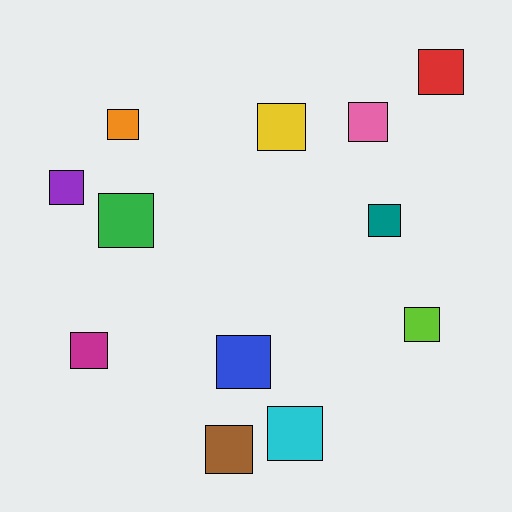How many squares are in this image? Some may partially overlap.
There are 12 squares.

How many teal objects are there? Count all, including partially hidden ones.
There is 1 teal object.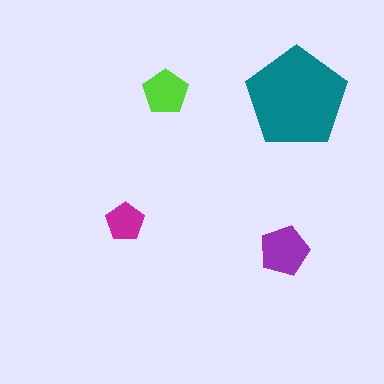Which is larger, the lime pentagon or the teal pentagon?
The teal one.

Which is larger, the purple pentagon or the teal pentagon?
The teal one.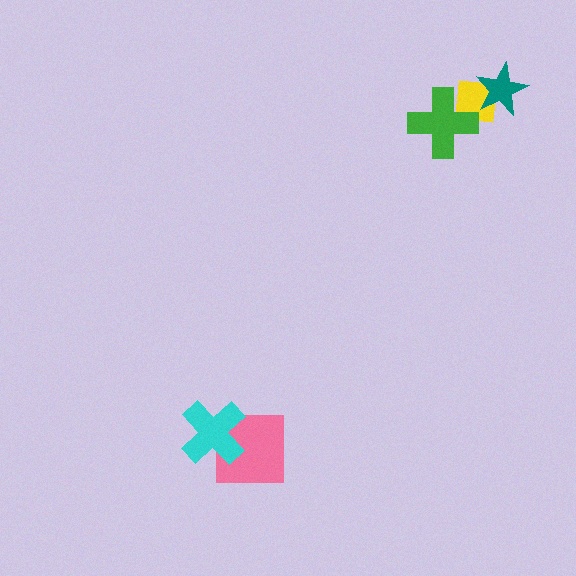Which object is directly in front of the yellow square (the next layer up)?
The teal star is directly in front of the yellow square.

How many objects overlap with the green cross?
1 object overlaps with the green cross.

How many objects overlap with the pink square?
1 object overlaps with the pink square.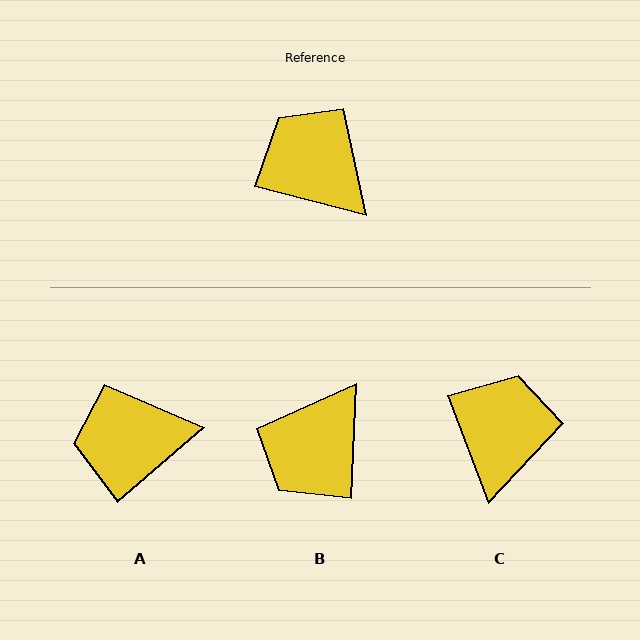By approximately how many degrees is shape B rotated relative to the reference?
Approximately 102 degrees counter-clockwise.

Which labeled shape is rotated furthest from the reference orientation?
B, about 102 degrees away.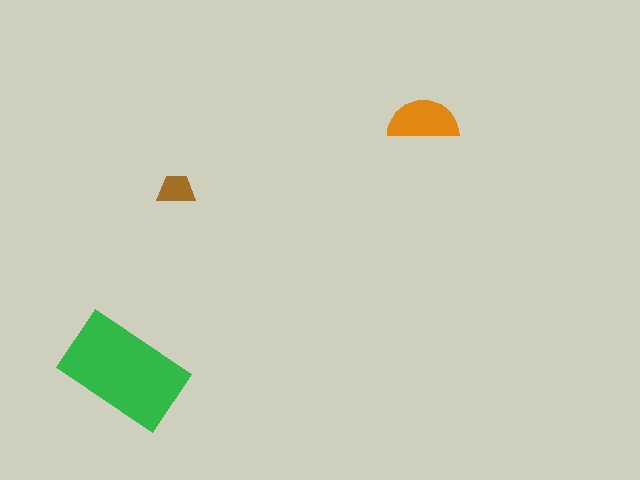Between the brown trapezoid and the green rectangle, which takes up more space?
The green rectangle.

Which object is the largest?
The green rectangle.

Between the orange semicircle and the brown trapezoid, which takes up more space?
The orange semicircle.